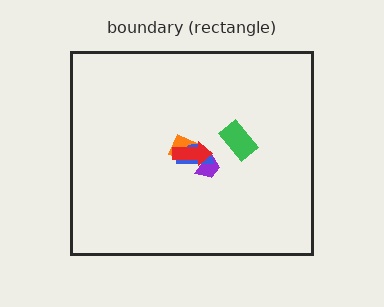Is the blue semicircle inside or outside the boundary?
Inside.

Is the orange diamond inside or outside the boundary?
Inside.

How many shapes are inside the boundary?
5 inside, 0 outside.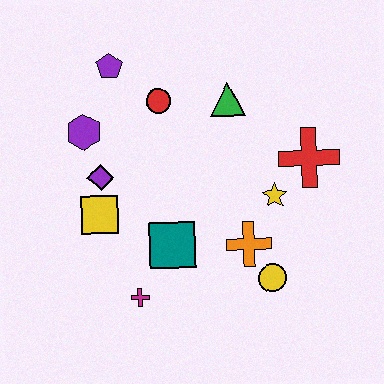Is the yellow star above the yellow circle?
Yes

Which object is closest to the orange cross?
The yellow circle is closest to the orange cross.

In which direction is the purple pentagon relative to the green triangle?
The purple pentagon is to the left of the green triangle.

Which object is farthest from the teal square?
The purple pentagon is farthest from the teal square.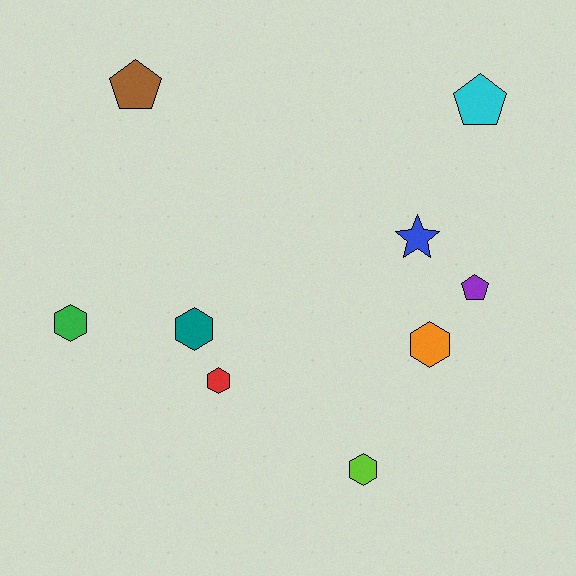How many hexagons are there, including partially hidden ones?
There are 5 hexagons.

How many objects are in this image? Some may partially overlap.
There are 9 objects.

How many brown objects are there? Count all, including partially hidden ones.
There is 1 brown object.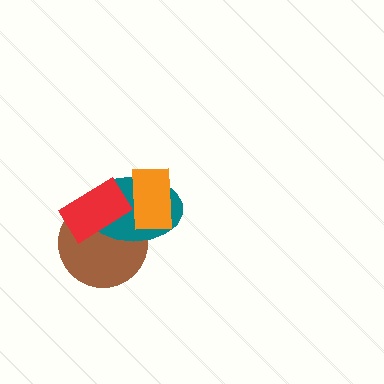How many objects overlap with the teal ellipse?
3 objects overlap with the teal ellipse.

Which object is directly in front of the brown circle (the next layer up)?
The teal ellipse is directly in front of the brown circle.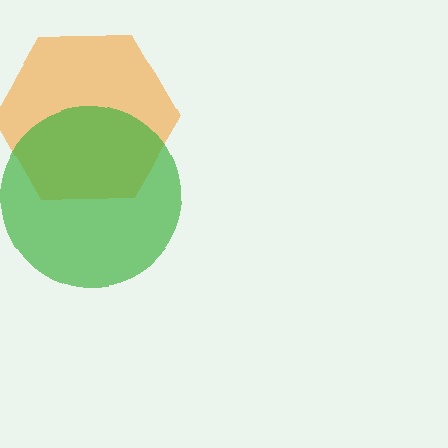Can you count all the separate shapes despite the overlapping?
Yes, there are 2 separate shapes.